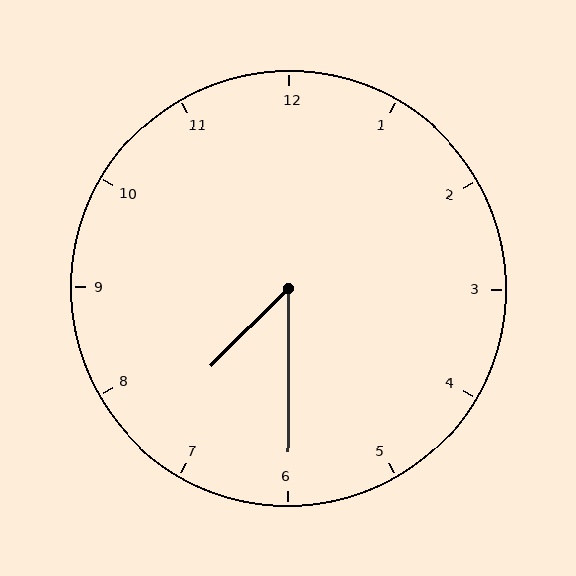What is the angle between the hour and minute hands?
Approximately 45 degrees.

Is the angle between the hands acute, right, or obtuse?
It is acute.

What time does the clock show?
7:30.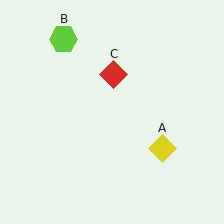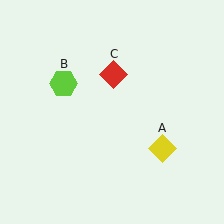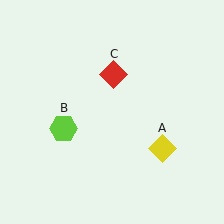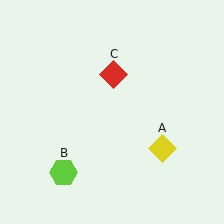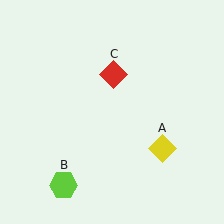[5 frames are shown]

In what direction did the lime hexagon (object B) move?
The lime hexagon (object B) moved down.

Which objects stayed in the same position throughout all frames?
Yellow diamond (object A) and red diamond (object C) remained stationary.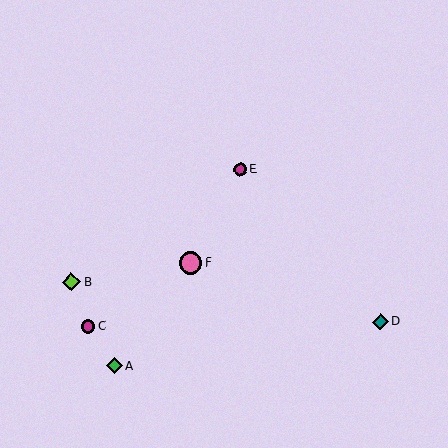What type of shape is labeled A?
Shape A is a green diamond.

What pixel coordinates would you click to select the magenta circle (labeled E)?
Click at (240, 170) to select the magenta circle E.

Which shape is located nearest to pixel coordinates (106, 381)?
The green diamond (labeled A) at (114, 366) is nearest to that location.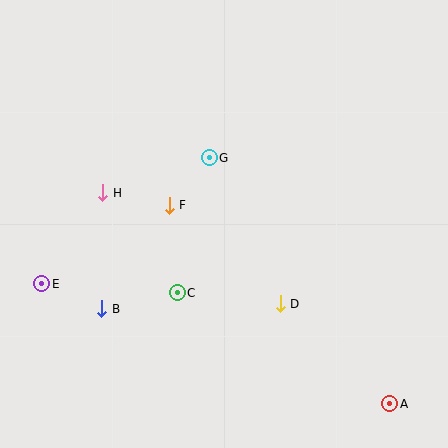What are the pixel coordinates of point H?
Point H is at (103, 193).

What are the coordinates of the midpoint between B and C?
The midpoint between B and C is at (139, 301).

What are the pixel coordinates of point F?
Point F is at (169, 205).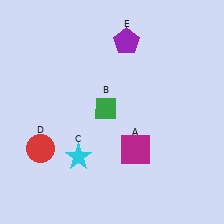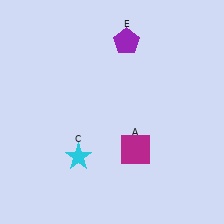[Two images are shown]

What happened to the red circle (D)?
The red circle (D) was removed in Image 2. It was in the bottom-left area of Image 1.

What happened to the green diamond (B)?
The green diamond (B) was removed in Image 2. It was in the top-left area of Image 1.